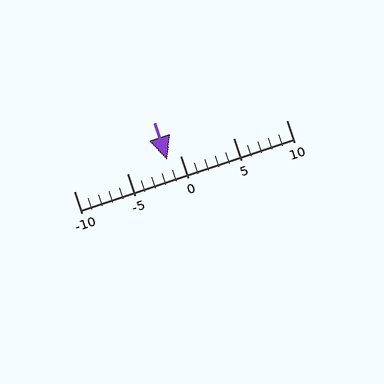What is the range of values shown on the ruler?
The ruler shows values from -10 to 10.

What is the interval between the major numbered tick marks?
The major tick marks are spaced 5 units apart.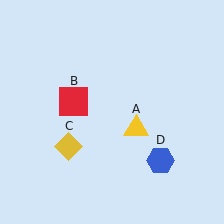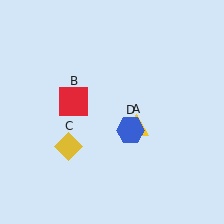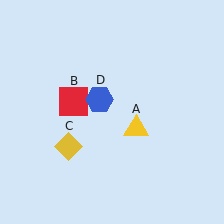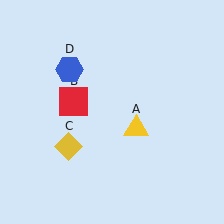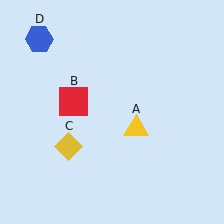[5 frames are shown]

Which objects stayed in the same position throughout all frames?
Yellow triangle (object A) and red square (object B) and yellow diamond (object C) remained stationary.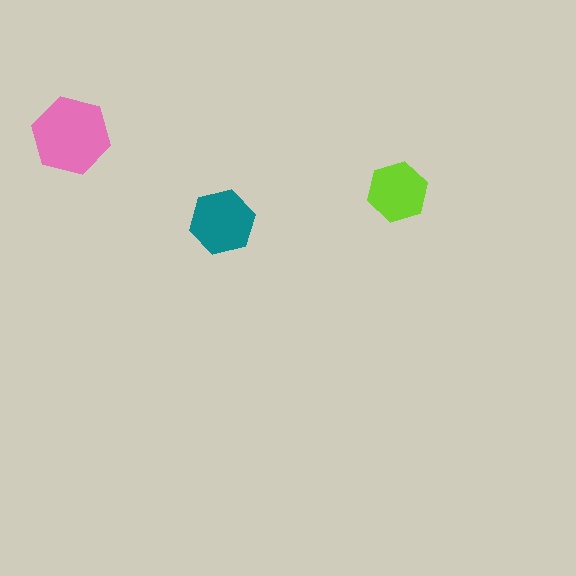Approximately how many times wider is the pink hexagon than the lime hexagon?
About 1.5 times wider.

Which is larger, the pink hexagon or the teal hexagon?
The pink one.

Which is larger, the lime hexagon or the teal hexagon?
The teal one.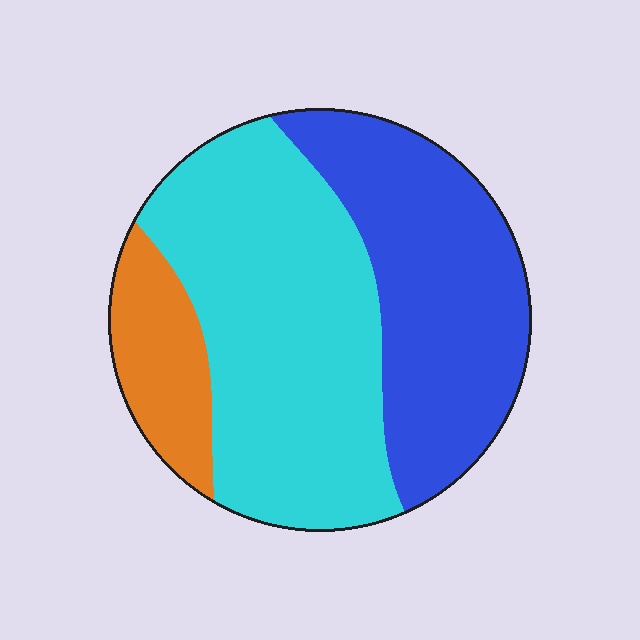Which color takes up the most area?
Cyan, at roughly 50%.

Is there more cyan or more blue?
Cyan.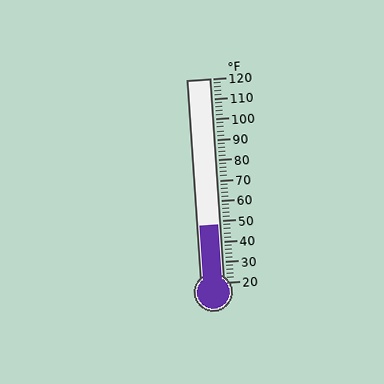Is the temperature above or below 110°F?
The temperature is below 110°F.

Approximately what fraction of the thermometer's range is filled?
The thermometer is filled to approximately 30% of its range.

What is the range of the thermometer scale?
The thermometer scale ranges from 20°F to 120°F.